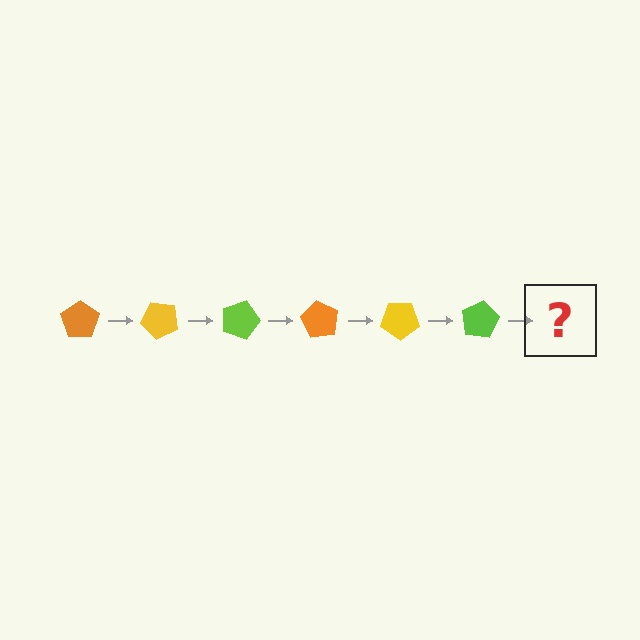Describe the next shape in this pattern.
It should be an orange pentagon, rotated 270 degrees from the start.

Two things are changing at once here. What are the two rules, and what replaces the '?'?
The two rules are that it rotates 45 degrees each step and the color cycles through orange, yellow, and lime. The '?' should be an orange pentagon, rotated 270 degrees from the start.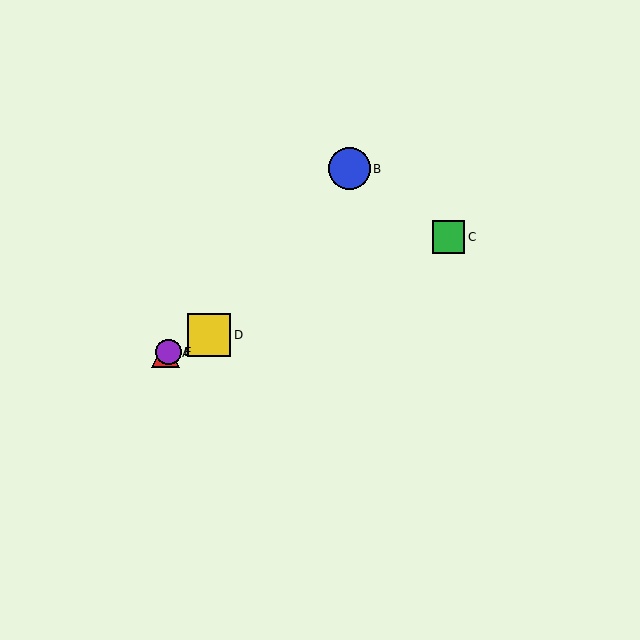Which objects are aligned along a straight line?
Objects A, C, D, E are aligned along a straight line.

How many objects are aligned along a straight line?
4 objects (A, C, D, E) are aligned along a straight line.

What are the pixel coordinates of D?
Object D is at (209, 335).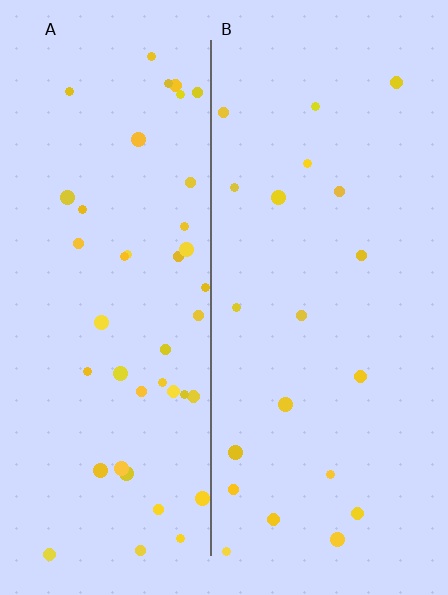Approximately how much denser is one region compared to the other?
Approximately 2.1× — region A over region B.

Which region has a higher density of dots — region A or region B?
A (the left).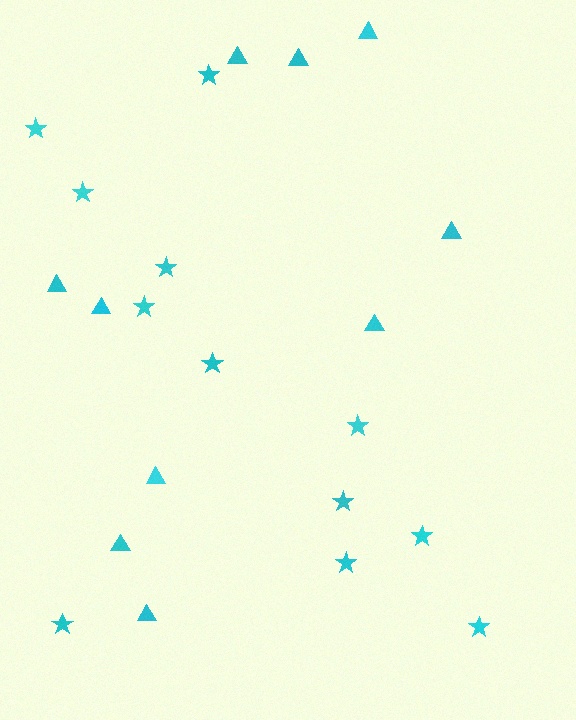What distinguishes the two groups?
There are 2 groups: one group of triangles (10) and one group of stars (12).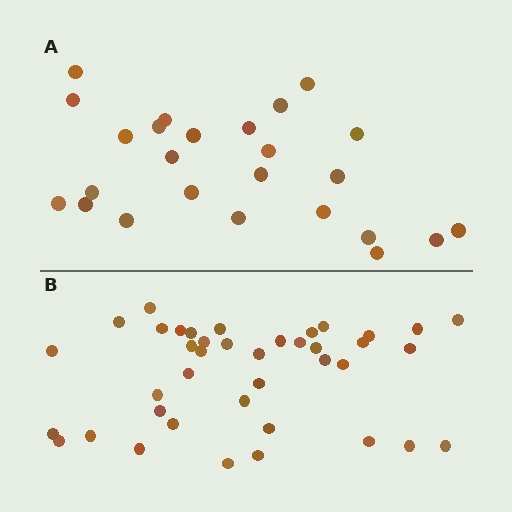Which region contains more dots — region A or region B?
Region B (the bottom region) has more dots.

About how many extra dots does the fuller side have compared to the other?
Region B has approximately 15 more dots than region A.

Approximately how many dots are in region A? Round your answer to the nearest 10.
About 20 dots. (The exact count is 25, which rounds to 20.)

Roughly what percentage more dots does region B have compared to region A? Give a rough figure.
About 60% more.